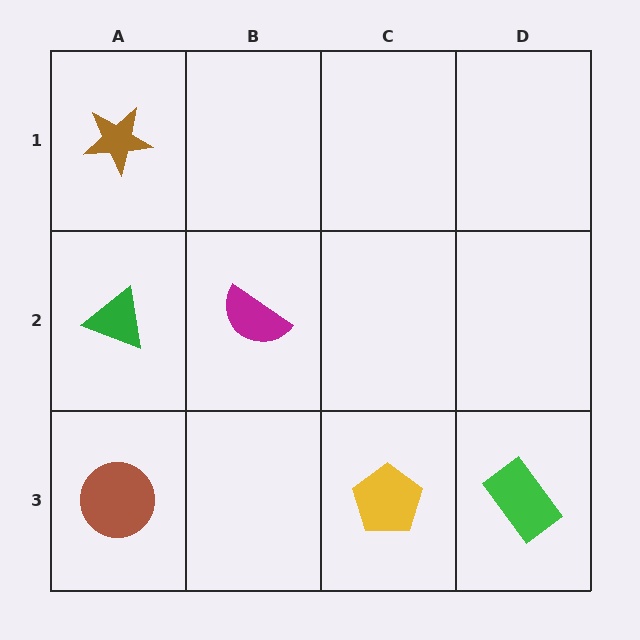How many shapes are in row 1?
1 shape.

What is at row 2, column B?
A magenta semicircle.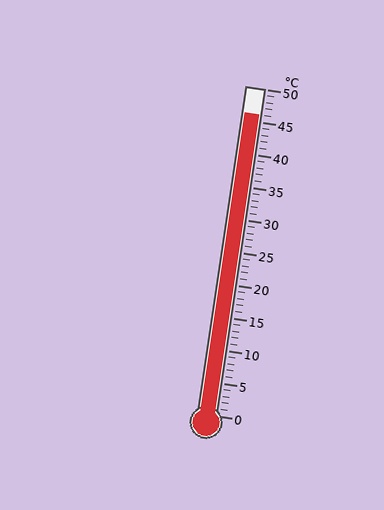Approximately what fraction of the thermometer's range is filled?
The thermometer is filled to approximately 90% of its range.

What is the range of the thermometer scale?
The thermometer scale ranges from 0°C to 50°C.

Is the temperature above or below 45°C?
The temperature is above 45°C.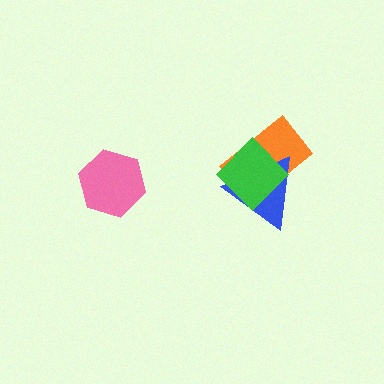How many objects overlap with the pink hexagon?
0 objects overlap with the pink hexagon.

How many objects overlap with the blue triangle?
2 objects overlap with the blue triangle.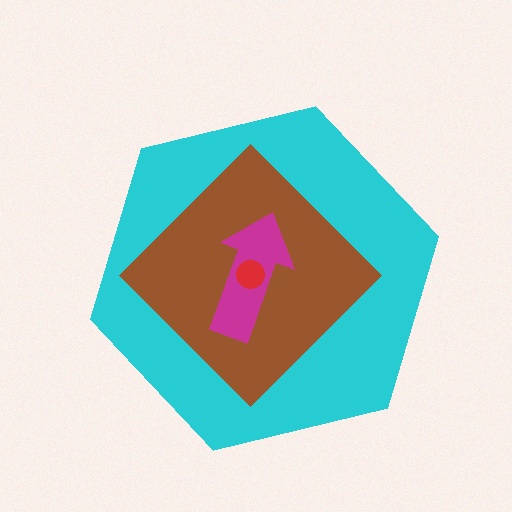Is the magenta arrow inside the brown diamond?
Yes.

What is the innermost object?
The red circle.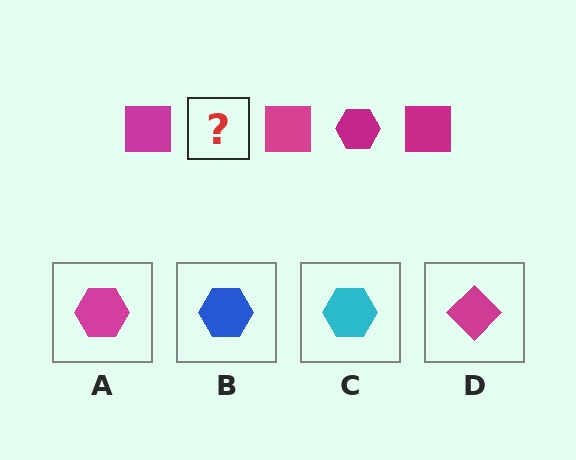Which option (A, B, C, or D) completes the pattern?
A.